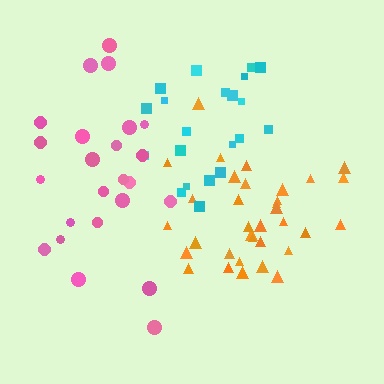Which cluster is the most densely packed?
Orange.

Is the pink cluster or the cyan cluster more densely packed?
Cyan.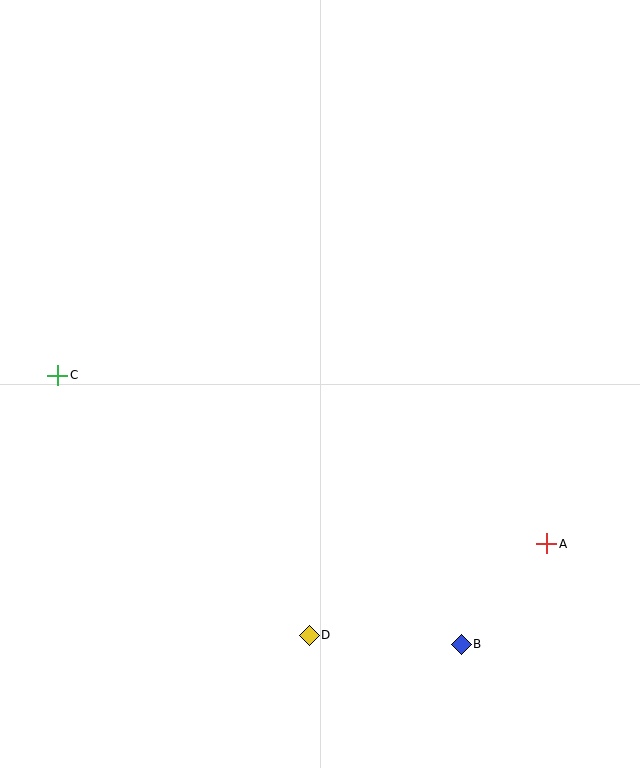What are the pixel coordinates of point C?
Point C is at (58, 375).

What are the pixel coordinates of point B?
Point B is at (461, 644).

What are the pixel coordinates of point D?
Point D is at (309, 635).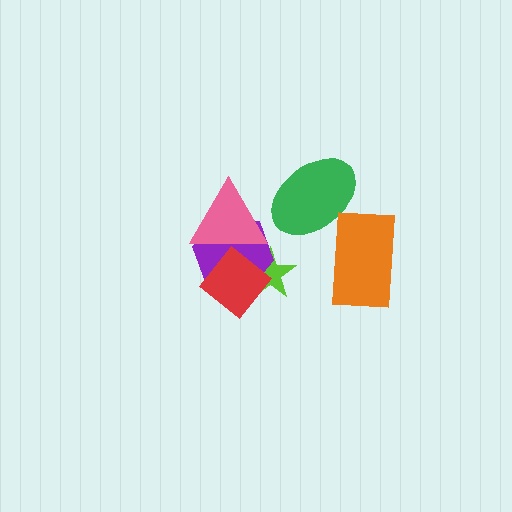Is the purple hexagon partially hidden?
Yes, it is partially covered by another shape.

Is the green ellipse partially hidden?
Yes, it is partially covered by another shape.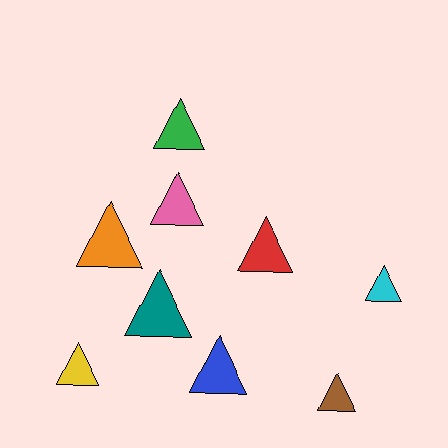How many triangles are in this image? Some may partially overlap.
There are 9 triangles.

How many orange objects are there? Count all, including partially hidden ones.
There is 1 orange object.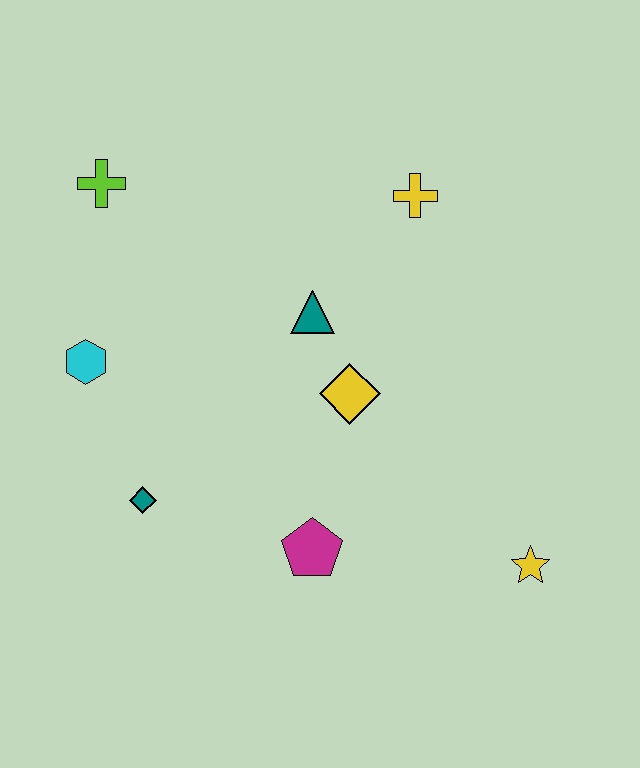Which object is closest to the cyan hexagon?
The teal diamond is closest to the cyan hexagon.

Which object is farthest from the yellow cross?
The teal diamond is farthest from the yellow cross.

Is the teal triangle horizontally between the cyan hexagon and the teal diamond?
No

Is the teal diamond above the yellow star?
Yes